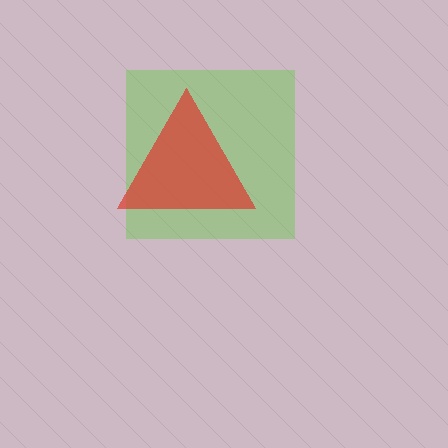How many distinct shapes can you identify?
There are 2 distinct shapes: a lime square, a red triangle.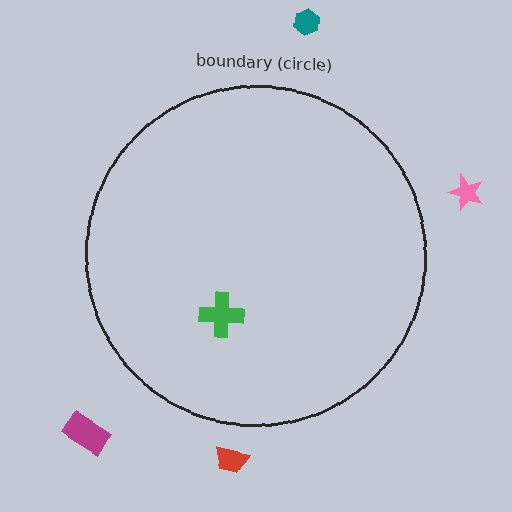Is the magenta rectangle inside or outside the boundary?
Outside.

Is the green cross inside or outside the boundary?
Inside.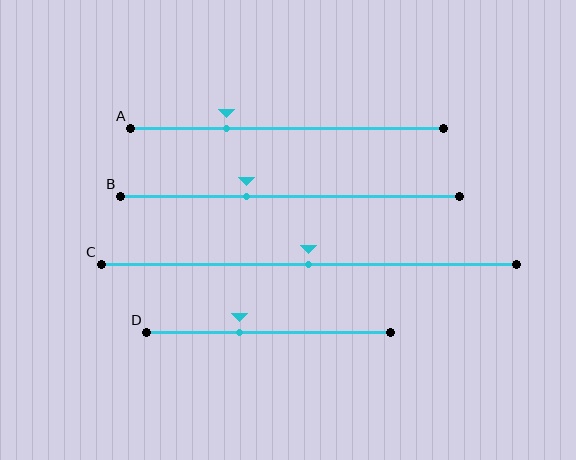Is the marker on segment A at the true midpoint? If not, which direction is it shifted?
No, the marker on segment A is shifted to the left by about 19% of the segment length.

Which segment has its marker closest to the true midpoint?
Segment C has its marker closest to the true midpoint.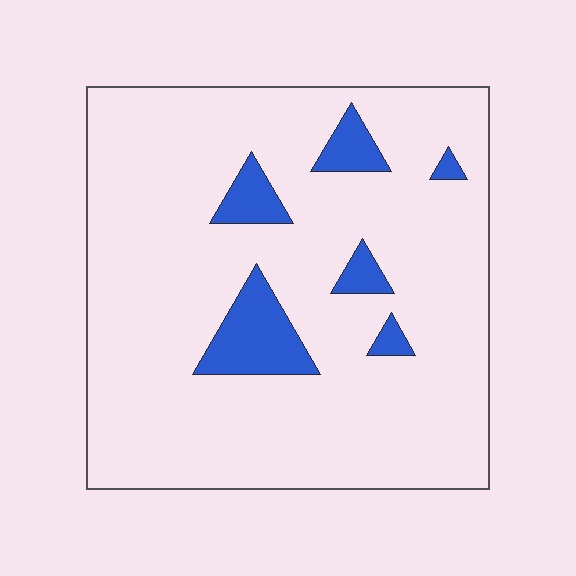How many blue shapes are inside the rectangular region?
6.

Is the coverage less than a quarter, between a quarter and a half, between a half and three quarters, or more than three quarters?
Less than a quarter.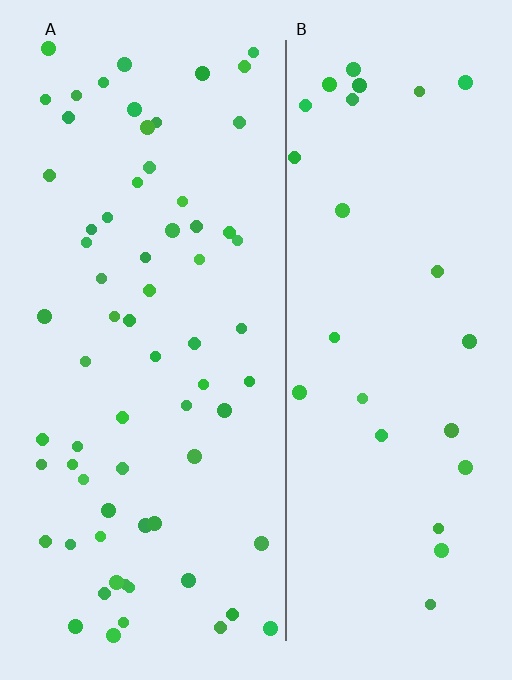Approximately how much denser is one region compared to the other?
Approximately 2.4× — region A over region B.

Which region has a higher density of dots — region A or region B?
A (the left).